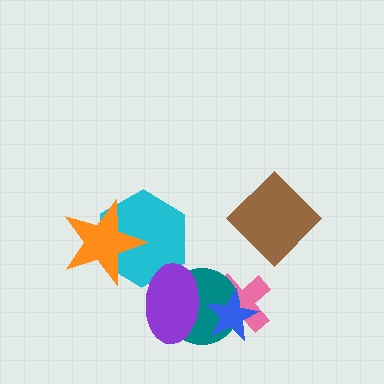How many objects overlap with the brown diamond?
0 objects overlap with the brown diamond.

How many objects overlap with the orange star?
1 object overlaps with the orange star.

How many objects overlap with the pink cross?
2 objects overlap with the pink cross.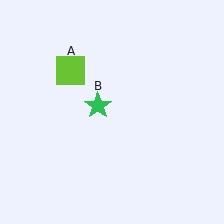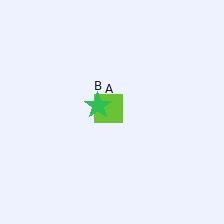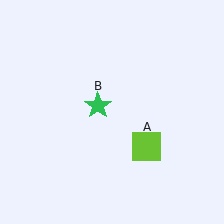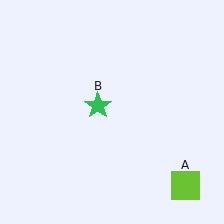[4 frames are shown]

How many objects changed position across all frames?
1 object changed position: lime square (object A).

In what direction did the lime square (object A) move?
The lime square (object A) moved down and to the right.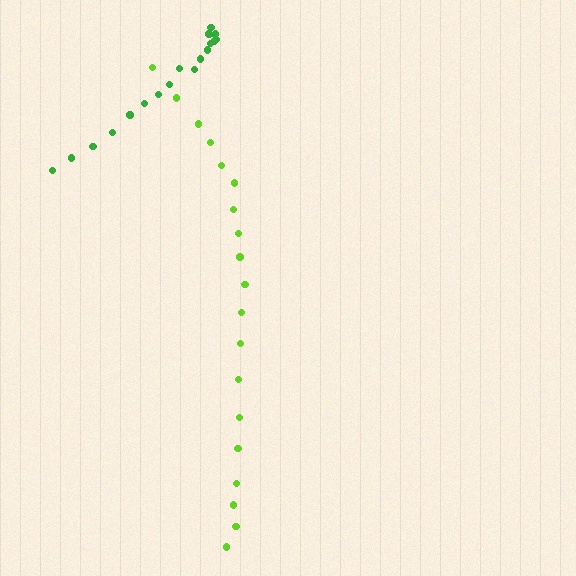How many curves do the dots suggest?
There are 2 distinct paths.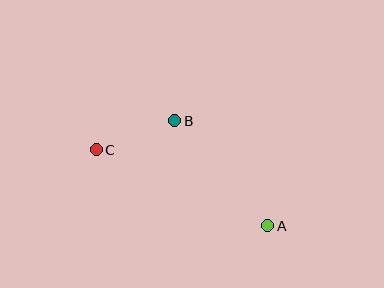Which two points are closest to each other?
Points B and C are closest to each other.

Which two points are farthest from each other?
Points A and C are farthest from each other.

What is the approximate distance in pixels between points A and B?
The distance between A and B is approximately 141 pixels.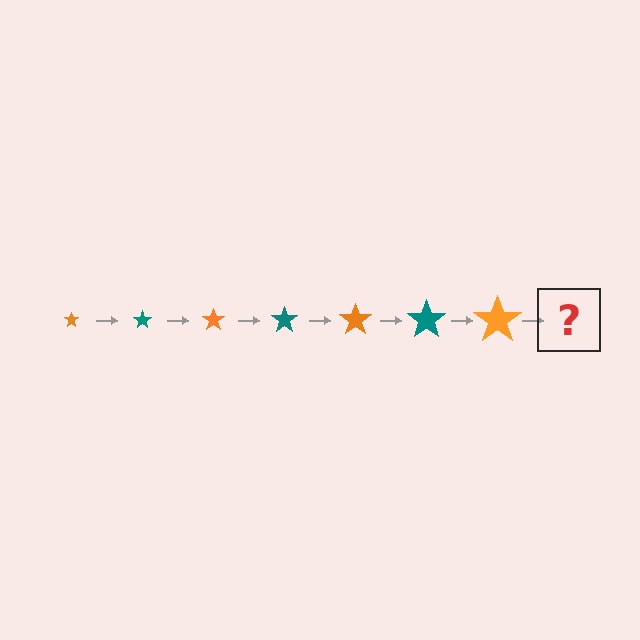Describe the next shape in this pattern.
It should be a teal star, larger than the previous one.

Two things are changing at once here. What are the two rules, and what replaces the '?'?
The two rules are that the star grows larger each step and the color cycles through orange and teal. The '?' should be a teal star, larger than the previous one.